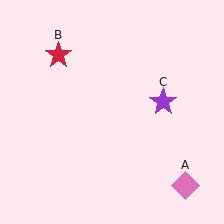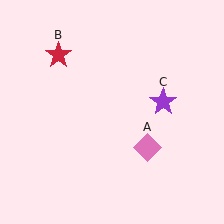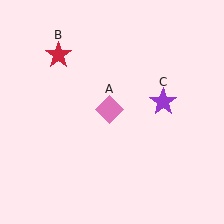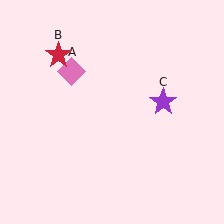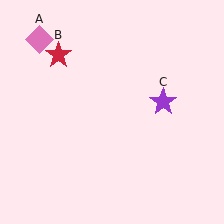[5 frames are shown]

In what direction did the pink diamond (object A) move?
The pink diamond (object A) moved up and to the left.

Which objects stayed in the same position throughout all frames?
Red star (object B) and purple star (object C) remained stationary.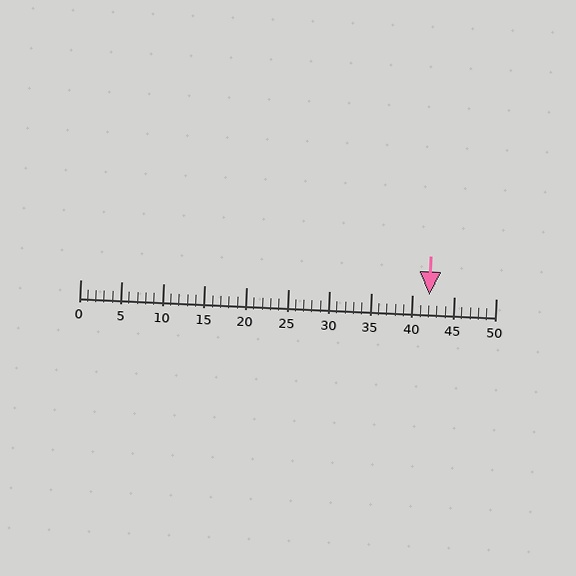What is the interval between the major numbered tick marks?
The major tick marks are spaced 5 units apart.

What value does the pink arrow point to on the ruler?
The pink arrow points to approximately 42.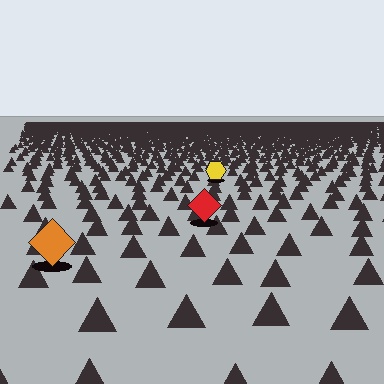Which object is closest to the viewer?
The orange diamond is closest. The texture marks near it are larger and more spread out.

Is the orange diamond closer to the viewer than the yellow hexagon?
Yes. The orange diamond is closer — you can tell from the texture gradient: the ground texture is coarser near it.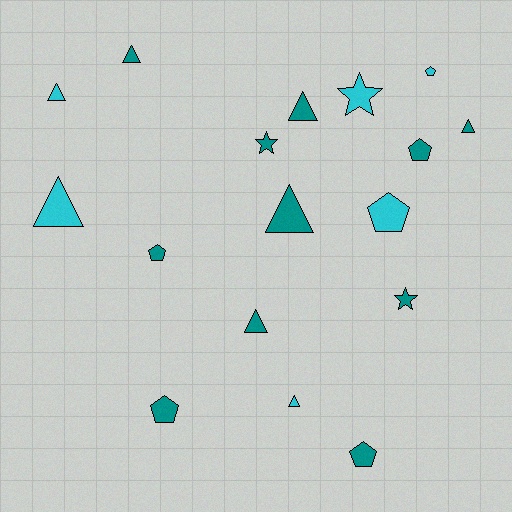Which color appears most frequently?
Teal, with 11 objects.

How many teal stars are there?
There are 2 teal stars.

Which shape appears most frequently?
Triangle, with 8 objects.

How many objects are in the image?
There are 17 objects.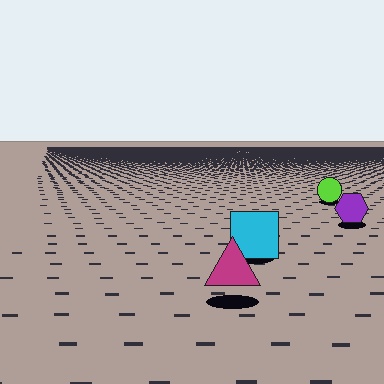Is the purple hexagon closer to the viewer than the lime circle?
Yes. The purple hexagon is closer — you can tell from the texture gradient: the ground texture is coarser near it.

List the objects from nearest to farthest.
From nearest to farthest: the magenta triangle, the cyan square, the purple hexagon, the lime circle.